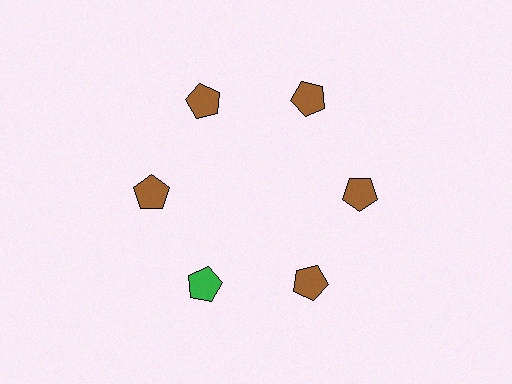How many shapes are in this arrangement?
There are 6 shapes arranged in a ring pattern.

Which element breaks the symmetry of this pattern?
The green pentagon at roughly the 7 o'clock position breaks the symmetry. All other shapes are brown pentagons.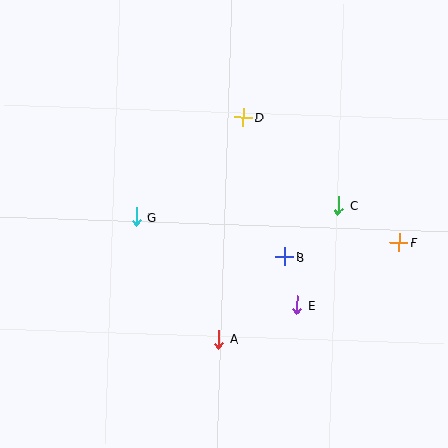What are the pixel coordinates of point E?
Point E is at (297, 305).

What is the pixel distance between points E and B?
The distance between E and B is 50 pixels.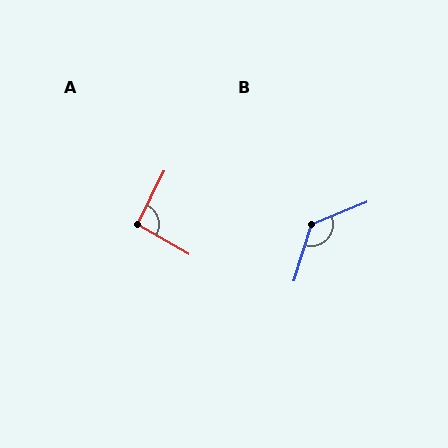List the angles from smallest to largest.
A (93°), B (130°).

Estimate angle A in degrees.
Approximately 93 degrees.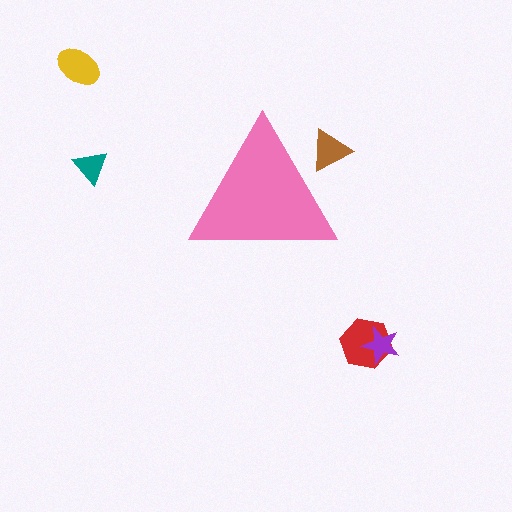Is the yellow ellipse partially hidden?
No, the yellow ellipse is fully visible.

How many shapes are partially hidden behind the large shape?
1 shape is partially hidden.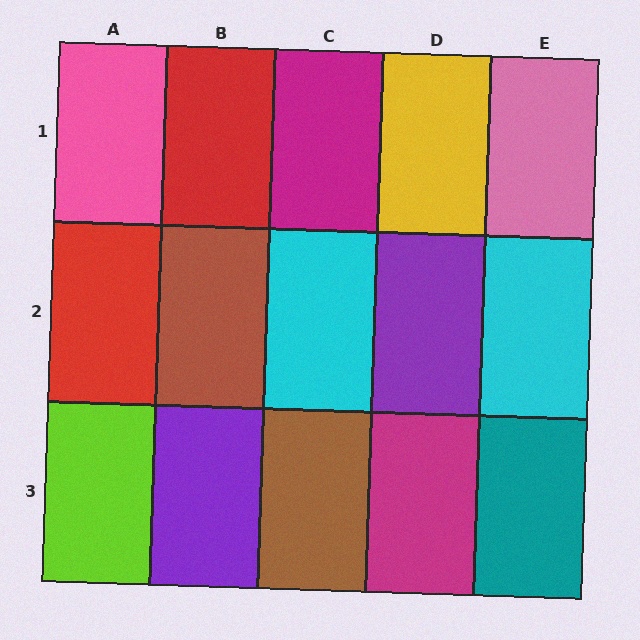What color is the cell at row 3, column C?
Brown.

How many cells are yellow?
1 cell is yellow.